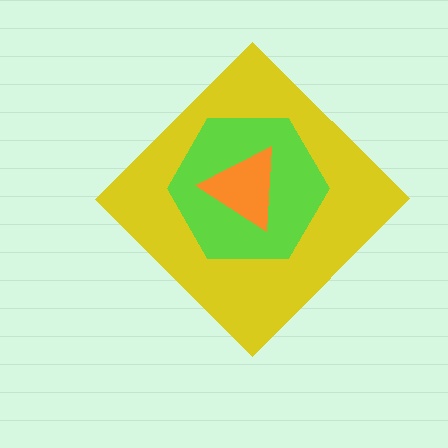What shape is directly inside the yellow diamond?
The lime hexagon.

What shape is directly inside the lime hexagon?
The orange triangle.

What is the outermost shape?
The yellow diamond.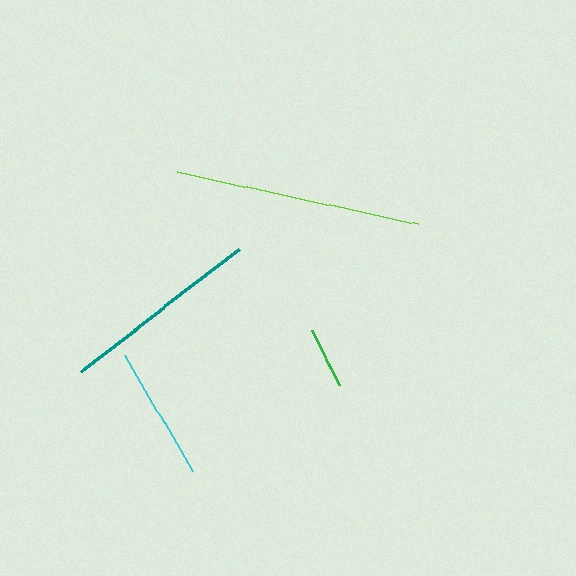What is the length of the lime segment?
The lime segment is approximately 248 pixels long.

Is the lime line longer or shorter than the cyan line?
The lime line is longer than the cyan line.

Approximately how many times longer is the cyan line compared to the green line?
The cyan line is approximately 2.2 times the length of the green line.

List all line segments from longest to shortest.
From longest to shortest: lime, teal, cyan, green.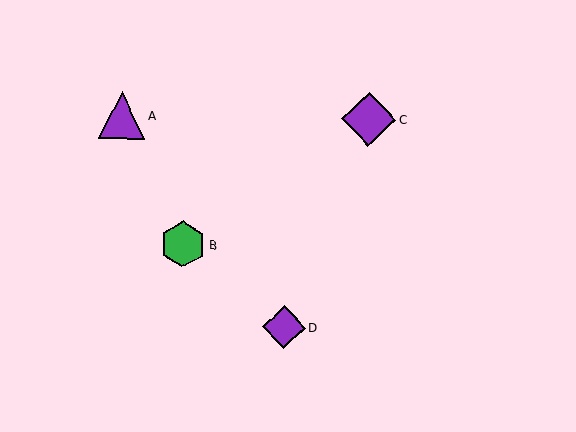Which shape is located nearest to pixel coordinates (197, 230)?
The green hexagon (labeled B) at (183, 244) is nearest to that location.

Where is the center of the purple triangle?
The center of the purple triangle is at (122, 115).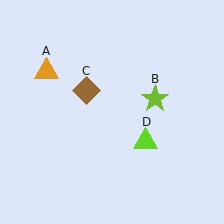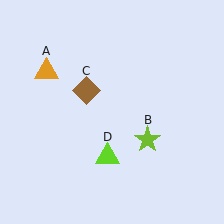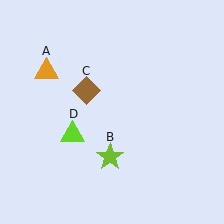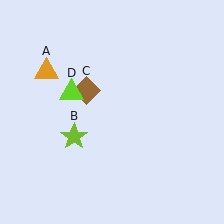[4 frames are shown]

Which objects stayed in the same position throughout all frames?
Orange triangle (object A) and brown diamond (object C) remained stationary.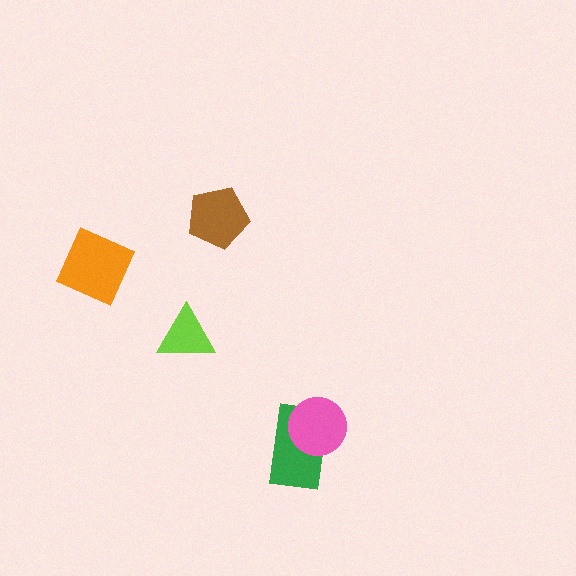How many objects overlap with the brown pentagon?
0 objects overlap with the brown pentagon.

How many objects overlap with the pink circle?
1 object overlaps with the pink circle.